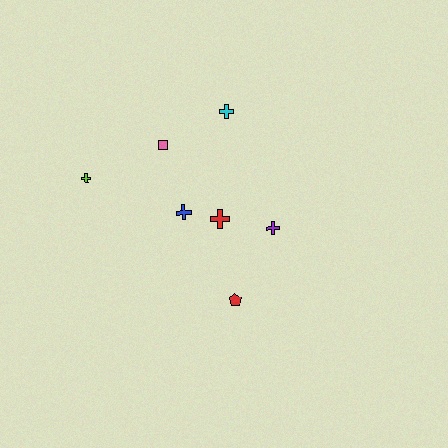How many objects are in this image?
There are 7 objects.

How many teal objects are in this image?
There are no teal objects.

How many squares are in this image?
There is 1 square.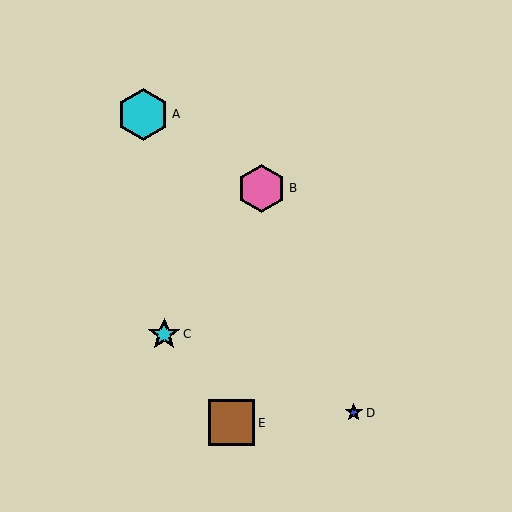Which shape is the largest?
The cyan hexagon (labeled A) is the largest.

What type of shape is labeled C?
Shape C is a cyan star.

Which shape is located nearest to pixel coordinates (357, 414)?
The blue star (labeled D) at (354, 413) is nearest to that location.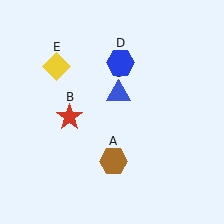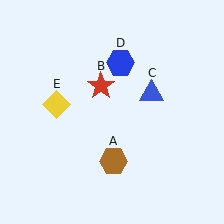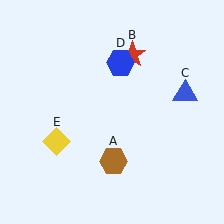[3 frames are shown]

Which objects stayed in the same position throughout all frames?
Brown hexagon (object A) and blue hexagon (object D) remained stationary.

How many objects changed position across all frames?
3 objects changed position: red star (object B), blue triangle (object C), yellow diamond (object E).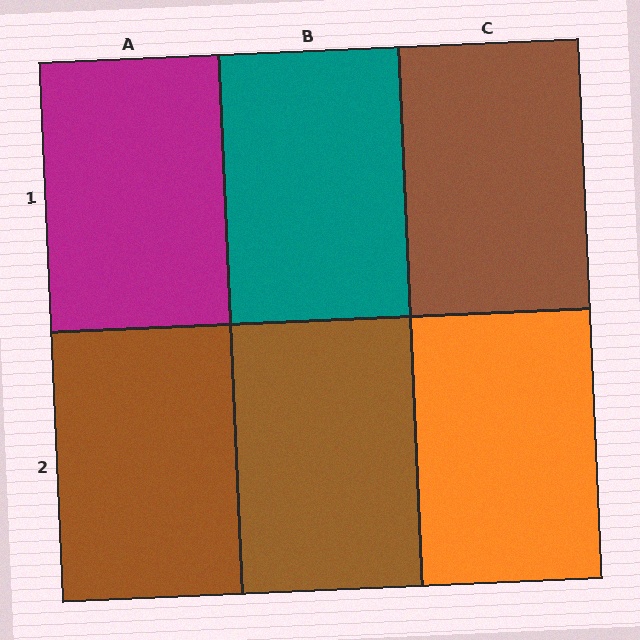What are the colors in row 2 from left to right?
Brown, brown, orange.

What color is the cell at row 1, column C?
Brown.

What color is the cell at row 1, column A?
Magenta.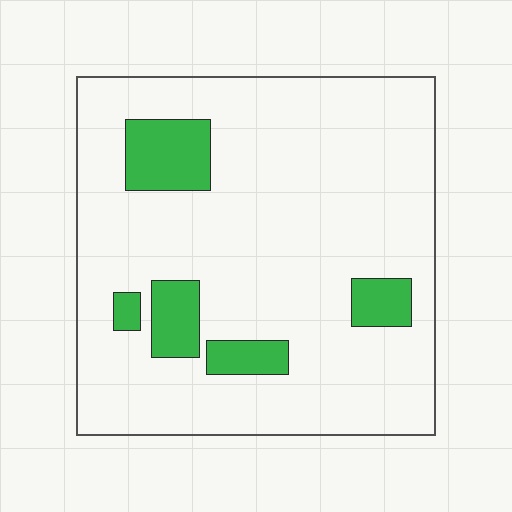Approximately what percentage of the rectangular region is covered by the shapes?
Approximately 15%.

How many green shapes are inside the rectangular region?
5.